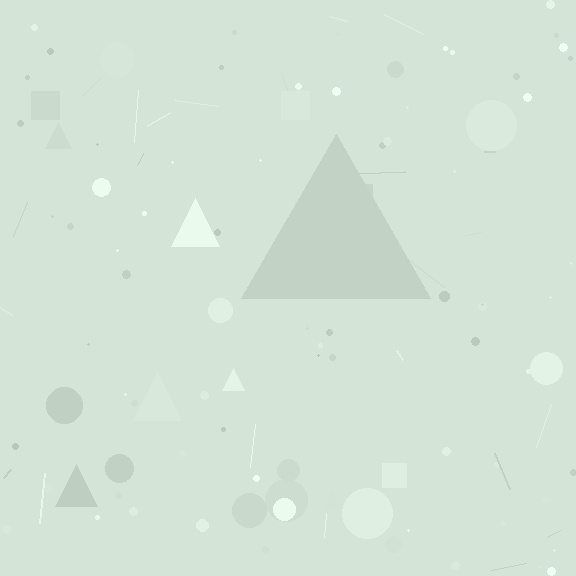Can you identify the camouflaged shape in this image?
The camouflaged shape is a triangle.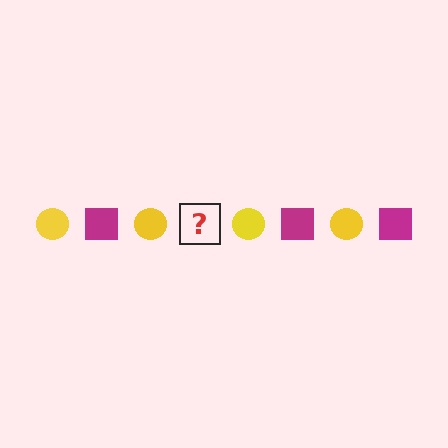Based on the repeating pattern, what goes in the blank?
The blank should be a magenta square.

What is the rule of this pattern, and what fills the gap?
The rule is that the pattern alternates between yellow circle and magenta square. The gap should be filled with a magenta square.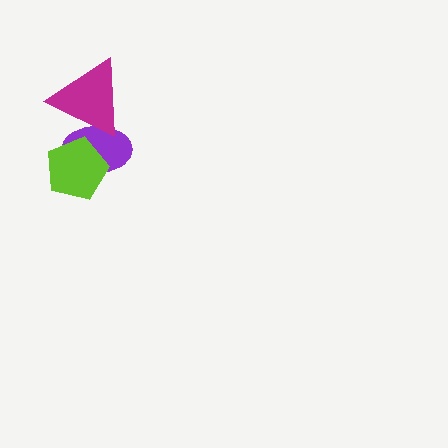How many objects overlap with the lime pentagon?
1 object overlaps with the lime pentagon.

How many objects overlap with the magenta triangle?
1 object overlaps with the magenta triangle.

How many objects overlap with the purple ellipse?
2 objects overlap with the purple ellipse.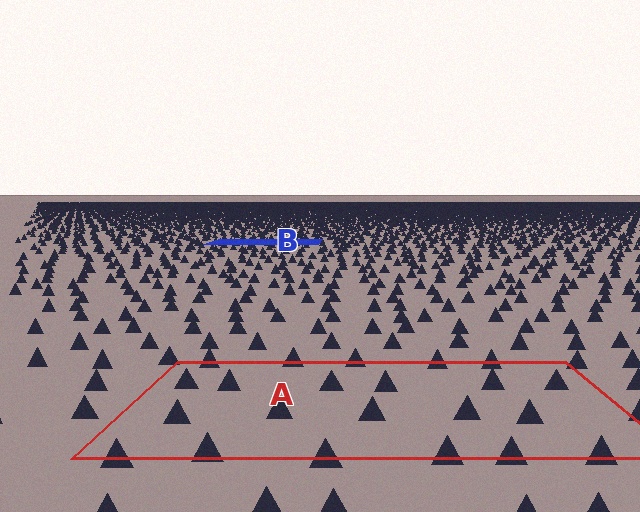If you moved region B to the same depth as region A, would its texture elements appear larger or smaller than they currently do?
They would appear larger. At a closer depth, the same texture elements are projected at a bigger on-screen size.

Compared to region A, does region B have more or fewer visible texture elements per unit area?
Region B has more texture elements per unit area — they are packed more densely because it is farther away.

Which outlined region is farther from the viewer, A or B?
Region B is farther from the viewer — the texture elements inside it appear smaller and more densely packed.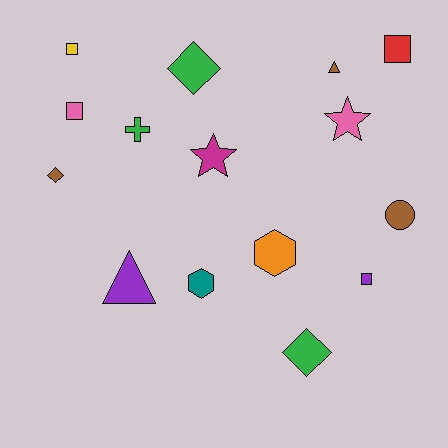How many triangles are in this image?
There are 2 triangles.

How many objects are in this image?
There are 15 objects.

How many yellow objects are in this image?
There is 1 yellow object.